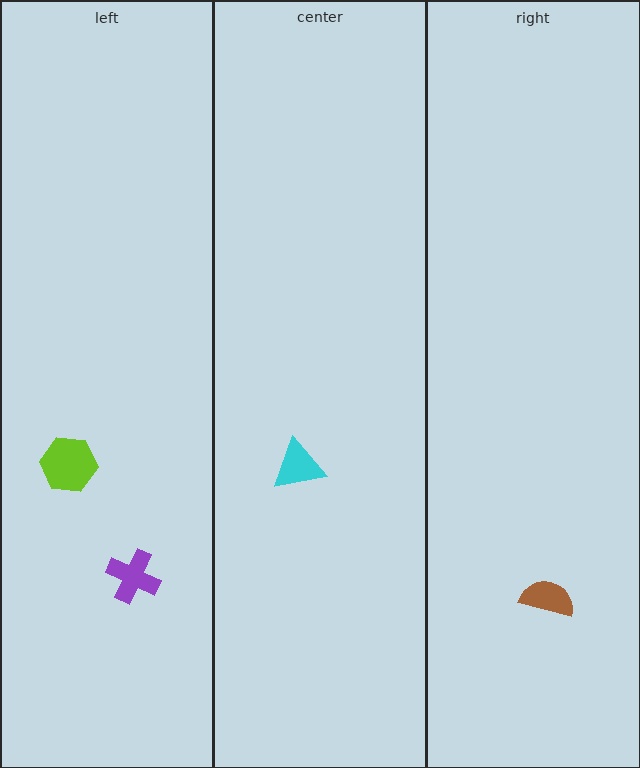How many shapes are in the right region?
1.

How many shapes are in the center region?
1.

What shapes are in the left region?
The lime hexagon, the purple cross.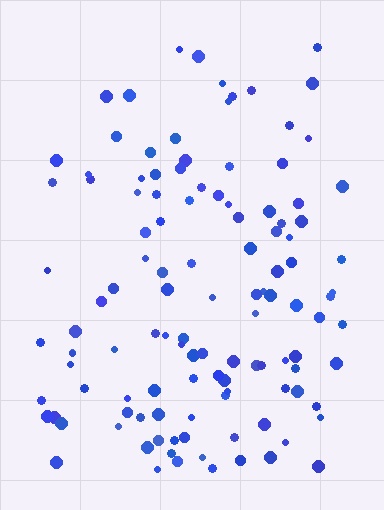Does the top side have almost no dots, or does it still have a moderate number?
Still a moderate number, just noticeably fewer than the bottom.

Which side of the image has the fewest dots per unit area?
The top.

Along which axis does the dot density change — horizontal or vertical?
Vertical.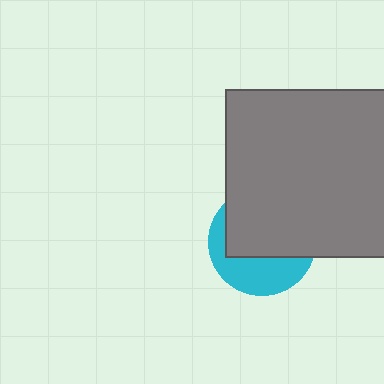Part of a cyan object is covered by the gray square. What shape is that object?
It is a circle.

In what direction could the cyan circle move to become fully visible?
The cyan circle could move down. That would shift it out from behind the gray square entirely.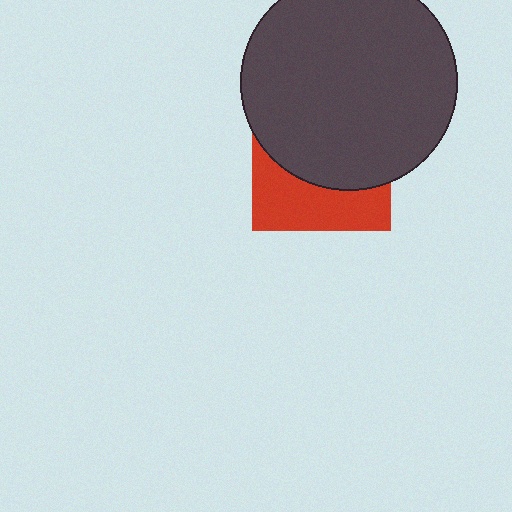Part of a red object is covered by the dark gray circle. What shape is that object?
It is a square.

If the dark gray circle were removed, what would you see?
You would see the complete red square.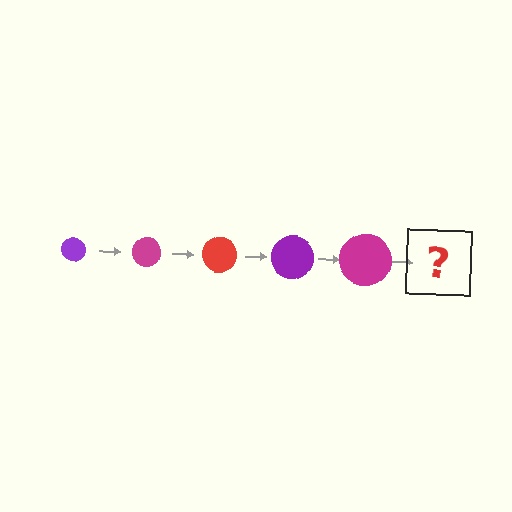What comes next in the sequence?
The next element should be a red circle, larger than the previous one.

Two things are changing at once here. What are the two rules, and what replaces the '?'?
The two rules are that the circle grows larger each step and the color cycles through purple, magenta, and red. The '?' should be a red circle, larger than the previous one.